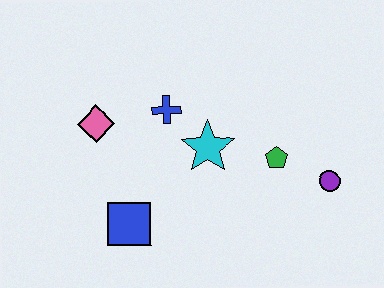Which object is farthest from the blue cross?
The purple circle is farthest from the blue cross.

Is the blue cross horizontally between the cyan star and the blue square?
Yes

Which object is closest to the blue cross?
The cyan star is closest to the blue cross.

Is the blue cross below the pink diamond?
No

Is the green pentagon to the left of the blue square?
No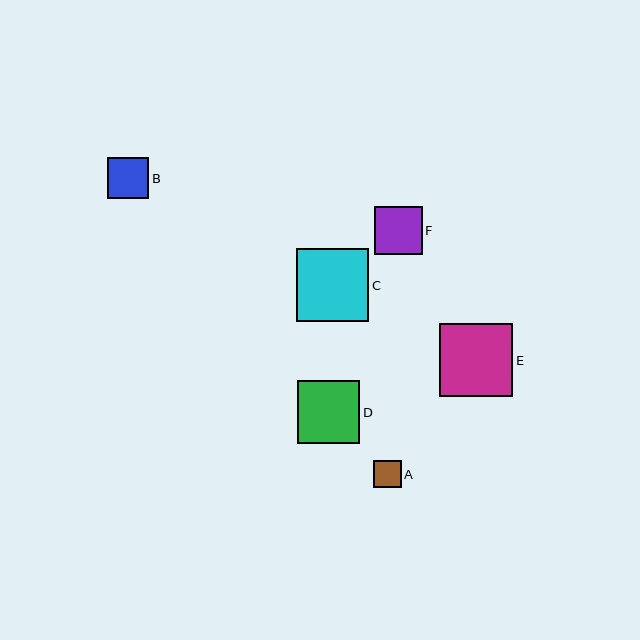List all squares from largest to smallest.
From largest to smallest: E, C, D, F, B, A.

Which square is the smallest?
Square A is the smallest with a size of approximately 27 pixels.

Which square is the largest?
Square E is the largest with a size of approximately 73 pixels.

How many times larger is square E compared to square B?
Square E is approximately 1.8 times the size of square B.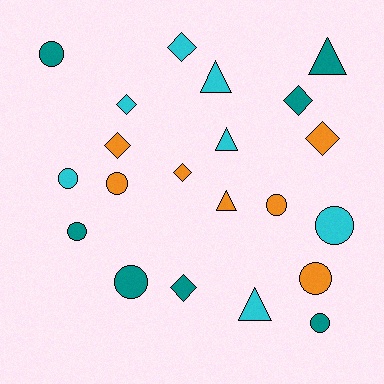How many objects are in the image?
There are 21 objects.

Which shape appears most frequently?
Circle, with 9 objects.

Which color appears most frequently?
Orange, with 7 objects.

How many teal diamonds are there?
There are 2 teal diamonds.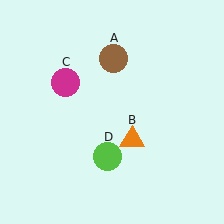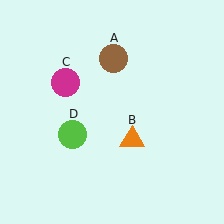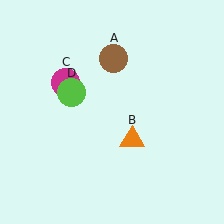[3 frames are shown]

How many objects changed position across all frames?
1 object changed position: lime circle (object D).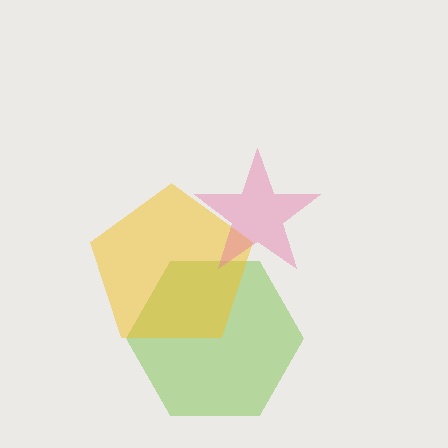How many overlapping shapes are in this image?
There are 3 overlapping shapes in the image.